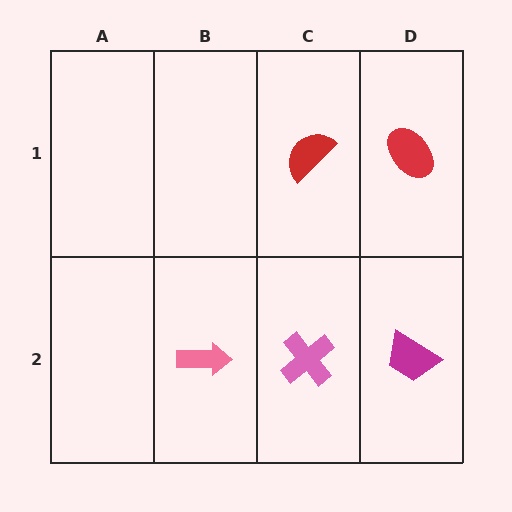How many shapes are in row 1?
2 shapes.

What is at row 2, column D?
A magenta trapezoid.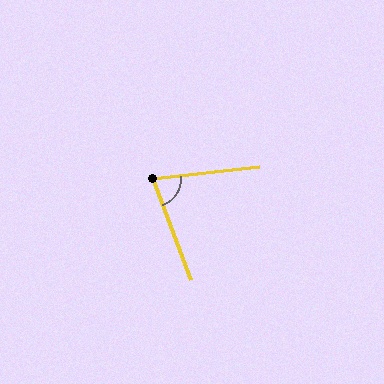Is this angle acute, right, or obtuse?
It is acute.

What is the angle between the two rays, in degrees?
Approximately 76 degrees.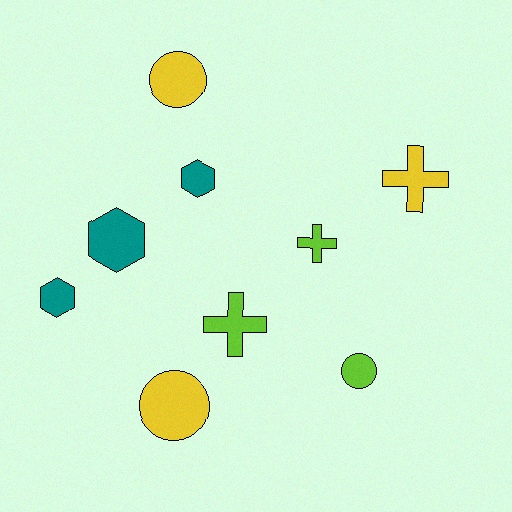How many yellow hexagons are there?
There are no yellow hexagons.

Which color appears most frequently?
Teal, with 3 objects.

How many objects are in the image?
There are 9 objects.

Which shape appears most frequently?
Hexagon, with 3 objects.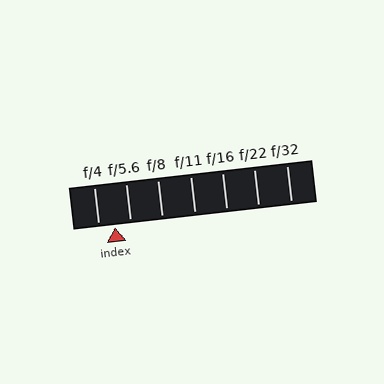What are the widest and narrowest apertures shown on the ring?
The widest aperture shown is f/4 and the narrowest is f/32.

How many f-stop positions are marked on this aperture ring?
There are 7 f-stop positions marked.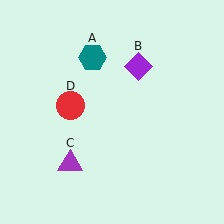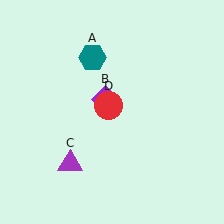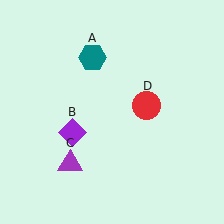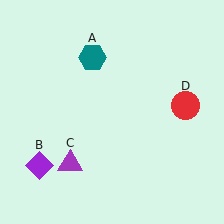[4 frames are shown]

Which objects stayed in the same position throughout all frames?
Teal hexagon (object A) and purple triangle (object C) remained stationary.